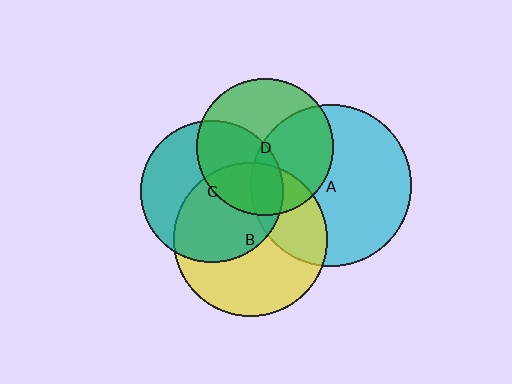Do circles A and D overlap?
Yes.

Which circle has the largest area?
Circle A (cyan).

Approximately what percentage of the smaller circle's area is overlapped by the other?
Approximately 45%.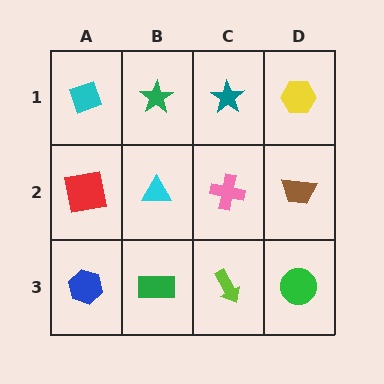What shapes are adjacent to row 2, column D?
A yellow hexagon (row 1, column D), a green circle (row 3, column D), a pink cross (row 2, column C).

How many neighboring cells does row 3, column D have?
2.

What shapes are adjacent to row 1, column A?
A red square (row 2, column A), a green star (row 1, column B).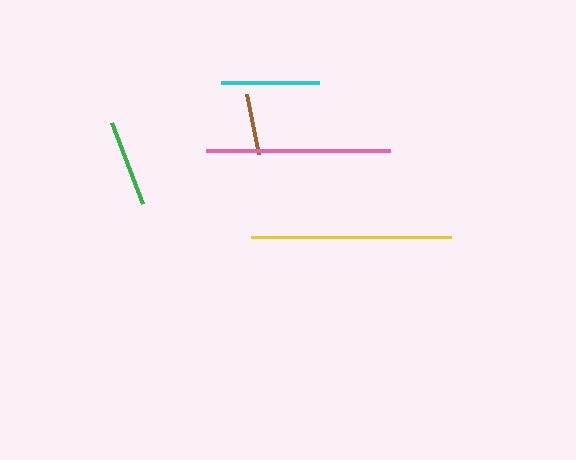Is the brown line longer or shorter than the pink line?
The pink line is longer than the brown line.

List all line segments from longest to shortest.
From longest to shortest: yellow, pink, cyan, green, brown.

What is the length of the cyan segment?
The cyan segment is approximately 99 pixels long.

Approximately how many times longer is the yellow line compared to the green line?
The yellow line is approximately 2.3 times the length of the green line.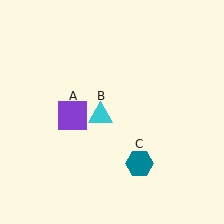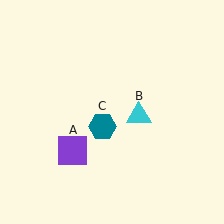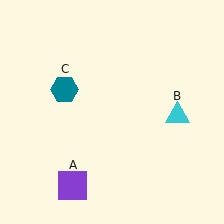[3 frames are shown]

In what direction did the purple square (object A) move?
The purple square (object A) moved down.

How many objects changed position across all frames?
3 objects changed position: purple square (object A), cyan triangle (object B), teal hexagon (object C).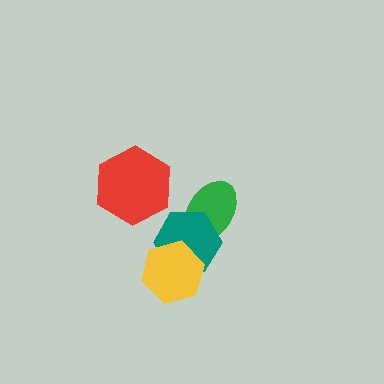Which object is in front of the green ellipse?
The teal hexagon is in front of the green ellipse.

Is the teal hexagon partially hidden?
Yes, it is partially covered by another shape.